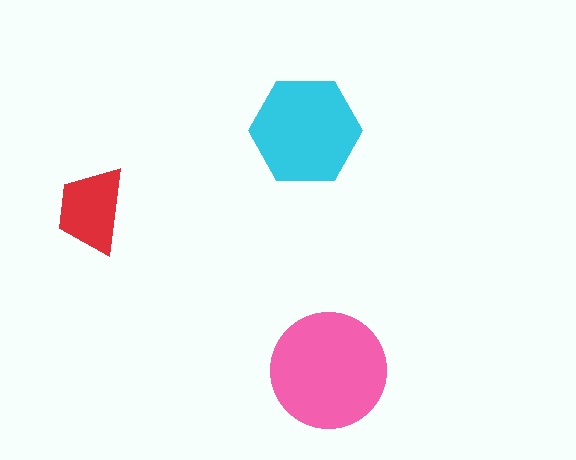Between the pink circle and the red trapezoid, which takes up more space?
The pink circle.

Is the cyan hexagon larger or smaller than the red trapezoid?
Larger.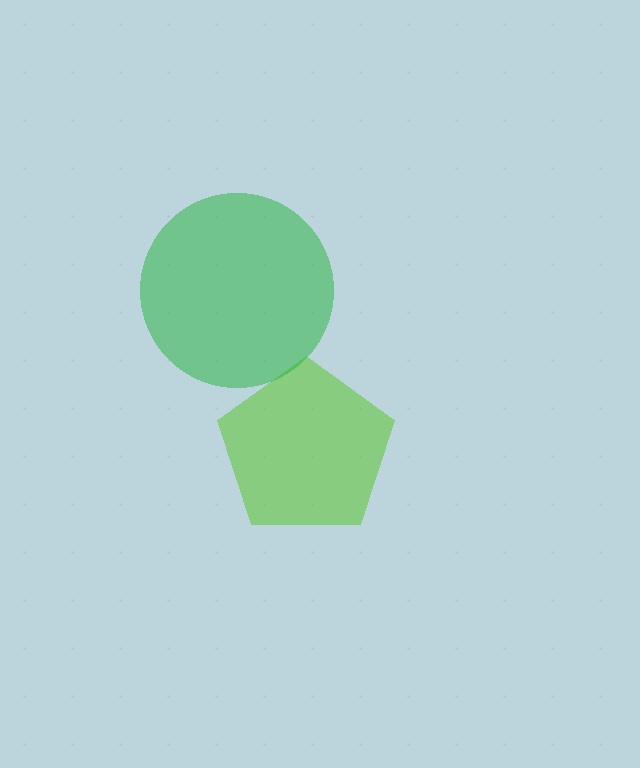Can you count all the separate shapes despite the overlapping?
Yes, there are 2 separate shapes.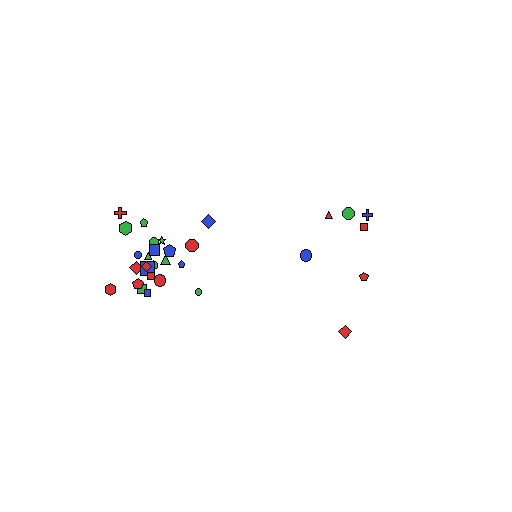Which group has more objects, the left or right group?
The left group.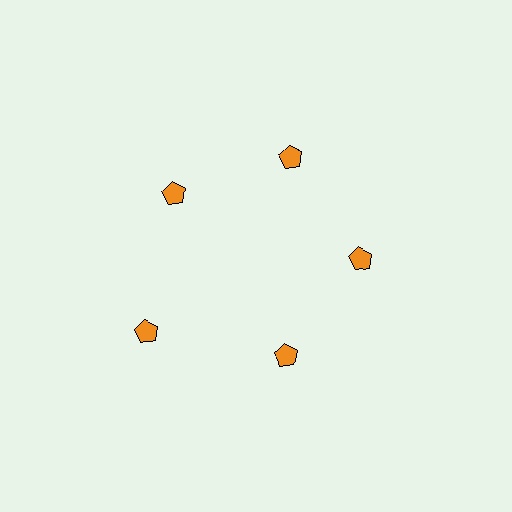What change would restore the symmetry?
The symmetry would be restored by moving it inward, back onto the ring so that all 5 pentagons sit at equal angles and equal distance from the center.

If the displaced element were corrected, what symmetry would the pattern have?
It would have 5-fold rotational symmetry — the pattern would map onto itself every 72 degrees.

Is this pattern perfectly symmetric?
No. The 5 orange pentagons are arranged in a ring, but one element near the 8 o'clock position is pushed outward from the center, breaking the 5-fold rotational symmetry.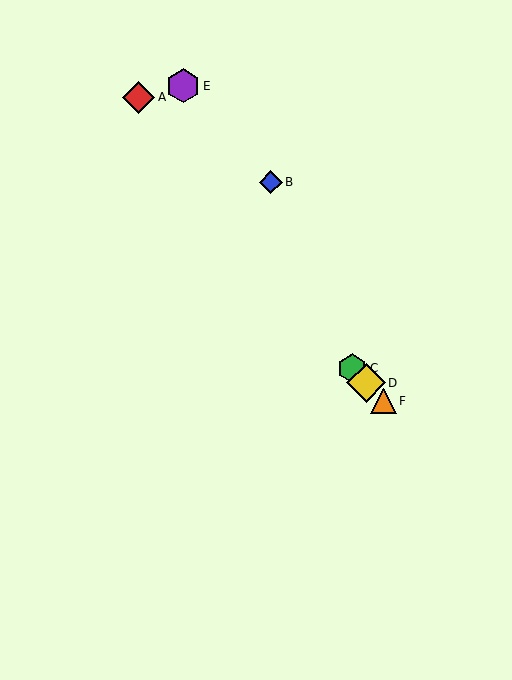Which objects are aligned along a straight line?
Objects C, D, F are aligned along a straight line.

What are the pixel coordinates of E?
Object E is at (183, 86).